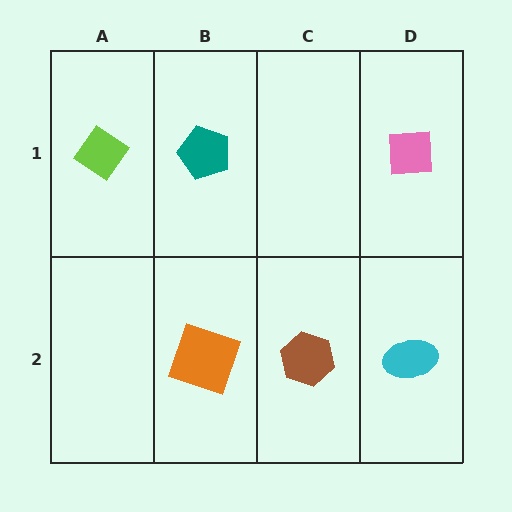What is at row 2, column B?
An orange square.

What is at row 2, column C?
A brown hexagon.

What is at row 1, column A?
A lime diamond.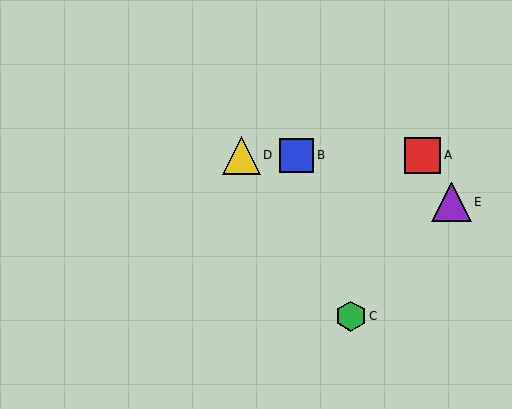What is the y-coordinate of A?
Object A is at y≈155.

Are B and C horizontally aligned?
No, B is at y≈155 and C is at y≈316.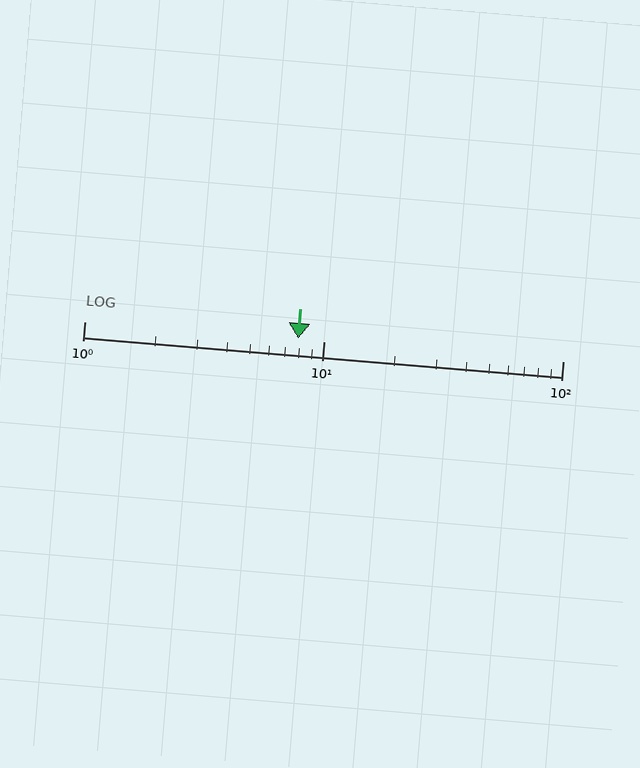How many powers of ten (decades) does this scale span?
The scale spans 2 decades, from 1 to 100.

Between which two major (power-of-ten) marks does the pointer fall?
The pointer is between 1 and 10.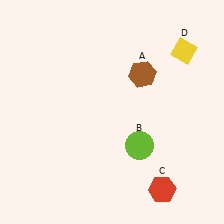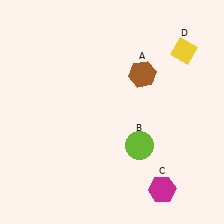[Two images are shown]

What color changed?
The hexagon (C) changed from red in Image 1 to magenta in Image 2.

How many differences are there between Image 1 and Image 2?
There is 1 difference between the two images.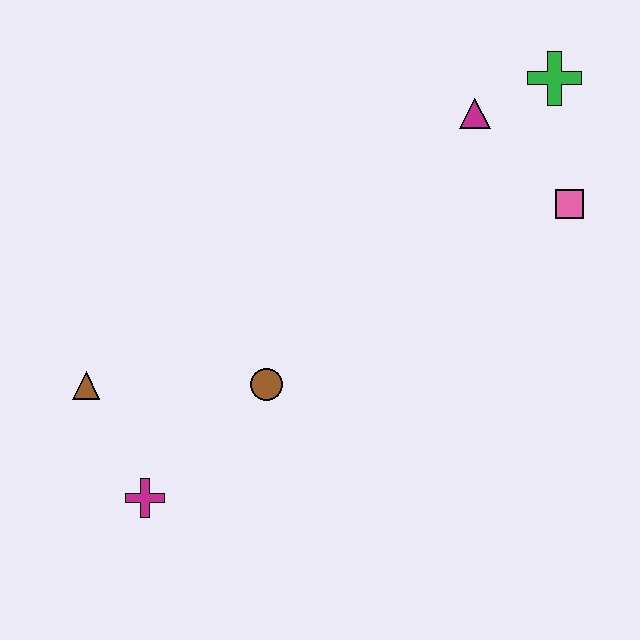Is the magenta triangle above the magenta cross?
Yes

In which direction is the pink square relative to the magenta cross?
The pink square is to the right of the magenta cross.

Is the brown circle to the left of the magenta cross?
No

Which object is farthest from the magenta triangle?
The magenta cross is farthest from the magenta triangle.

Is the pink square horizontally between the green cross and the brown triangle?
No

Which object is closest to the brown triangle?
The magenta cross is closest to the brown triangle.